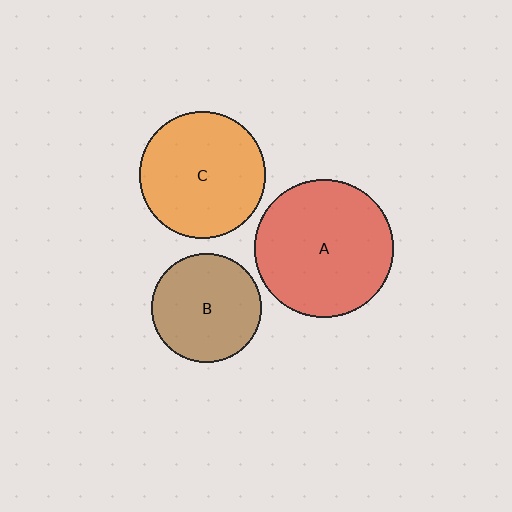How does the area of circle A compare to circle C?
Approximately 1.2 times.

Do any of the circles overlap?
No, none of the circles overlap.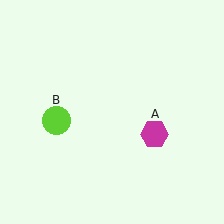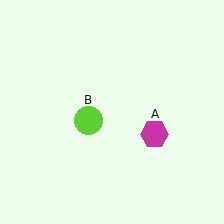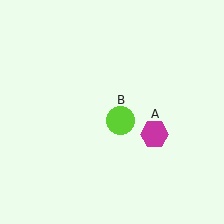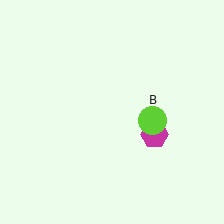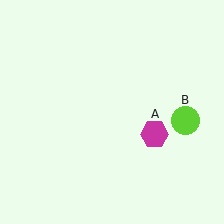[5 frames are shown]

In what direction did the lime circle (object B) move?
The lime circle (object B) moved right.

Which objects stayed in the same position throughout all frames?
Magenta hexagon (object A) remained stationary.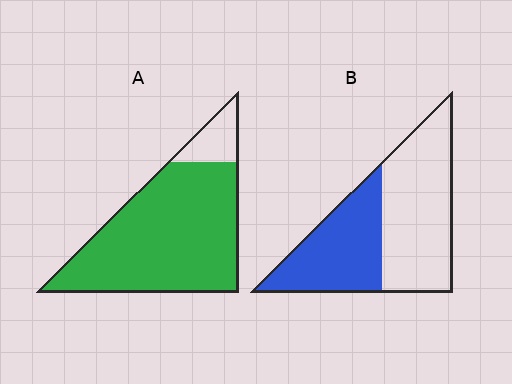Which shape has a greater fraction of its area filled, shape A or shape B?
Shape A.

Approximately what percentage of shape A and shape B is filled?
A is approximately 90% and B is approximately 40%.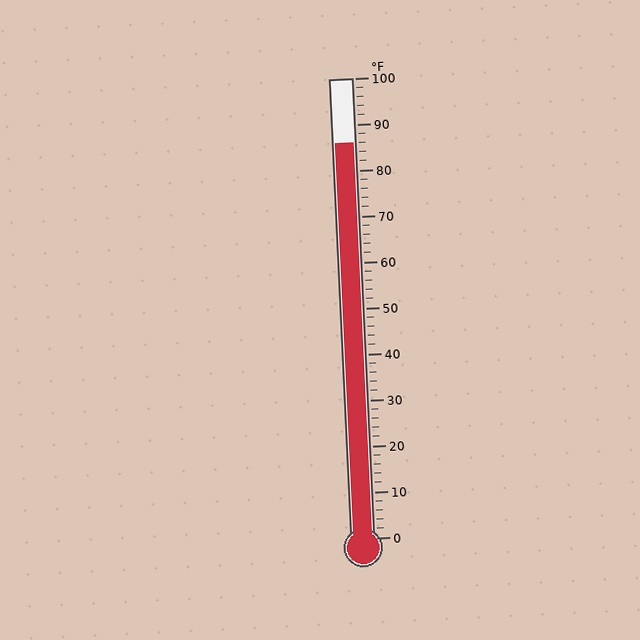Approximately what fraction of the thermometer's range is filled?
The thermometer is filled to approximately 85% of its range.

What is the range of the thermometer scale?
The thermometer scale ranges from 0°F to 100°F.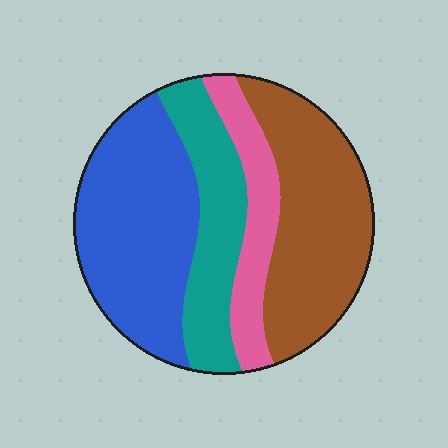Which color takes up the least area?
Pink, at roughly 15%.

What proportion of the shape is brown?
Brown takes up about one third (1/3) of the shape.